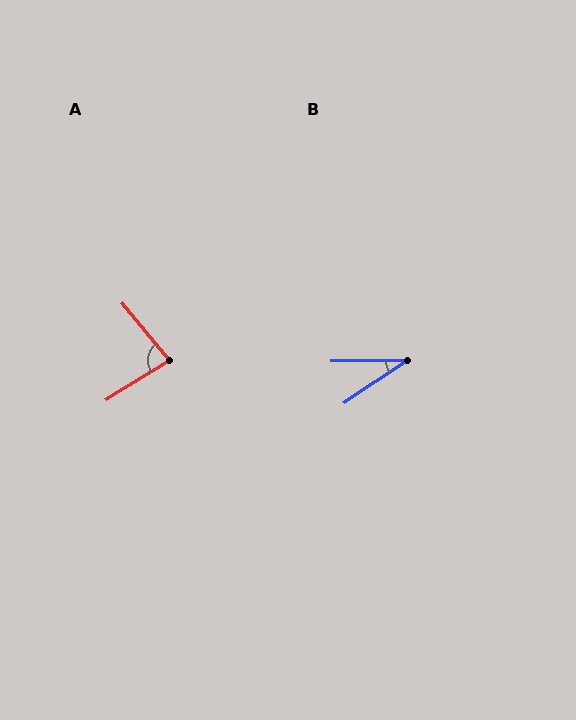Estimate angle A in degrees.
Approximately 82 degrees.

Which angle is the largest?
A, at approximately 82 degrees.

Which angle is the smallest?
B, at approximately 34 degrees.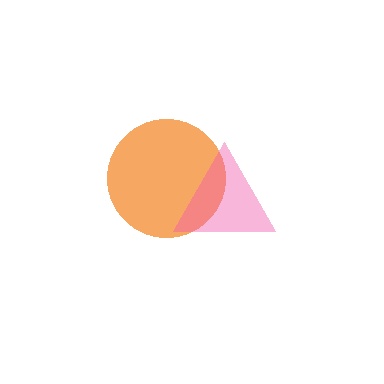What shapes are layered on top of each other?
The layered shapes are: an orange circle, a pink triangle.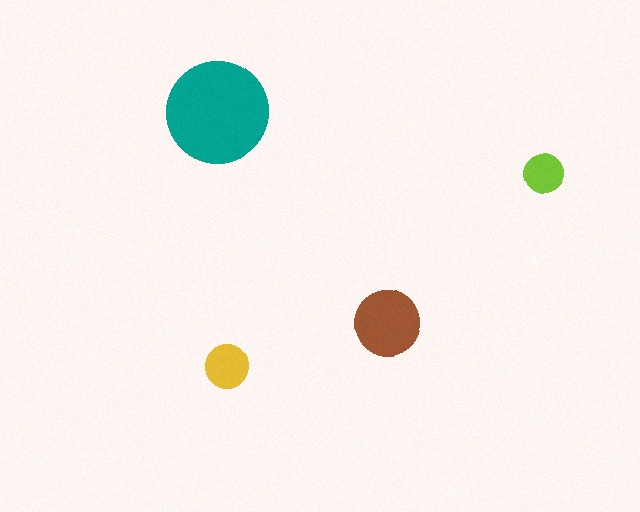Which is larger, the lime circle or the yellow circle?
The yellow one.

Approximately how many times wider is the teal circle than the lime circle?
About 2.5 times wider.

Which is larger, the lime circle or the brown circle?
The brown one.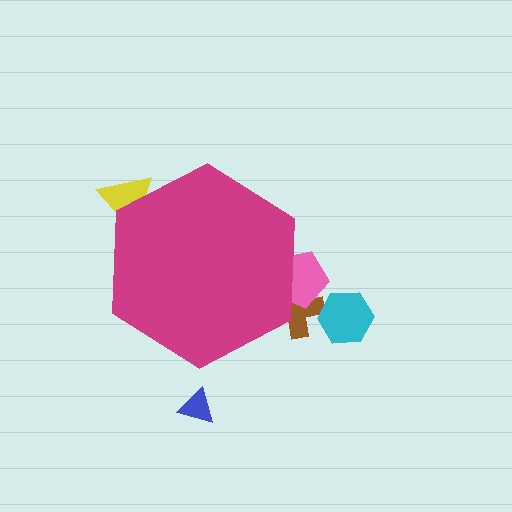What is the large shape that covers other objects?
A magenta hexagon.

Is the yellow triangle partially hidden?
Yes, the yellow triangle is partially hidden behind the magenta hexagon.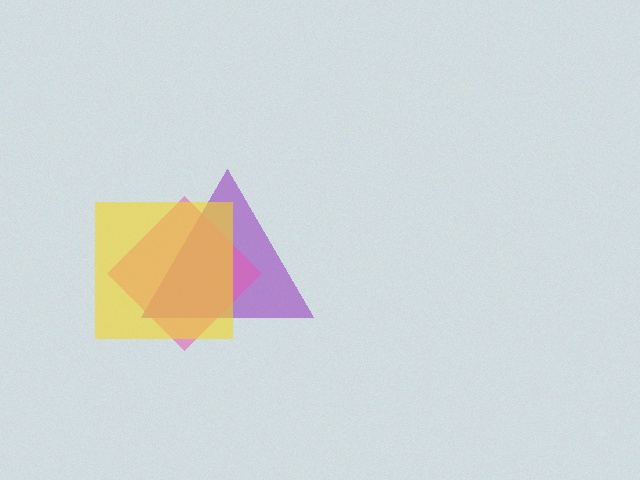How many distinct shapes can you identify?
There are 3 distinct shapes: a purple triangle, a pink diamond, a yellow square.